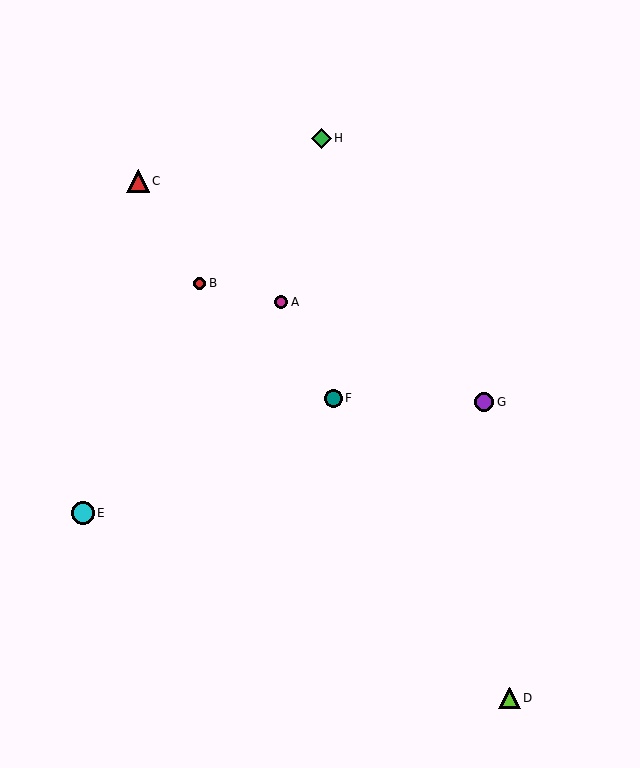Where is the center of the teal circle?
The center of the teal circle is at (333, 398).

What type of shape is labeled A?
Shape A is a magenta circle.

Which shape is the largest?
The cyan circle (labeled E) is the largest.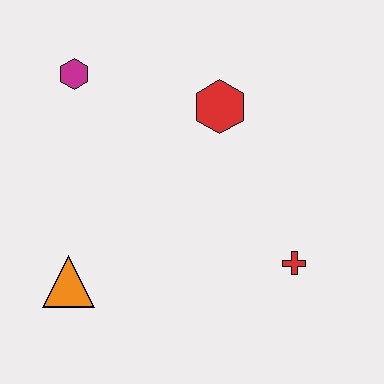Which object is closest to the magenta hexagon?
The red hexagon is closest to the magenta hexagon.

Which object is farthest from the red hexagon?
The orange triangle is farthest from the red hexagon.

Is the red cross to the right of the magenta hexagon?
Yes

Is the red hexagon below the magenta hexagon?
Yes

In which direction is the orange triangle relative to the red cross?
The orange triangle is to the left of the red cross.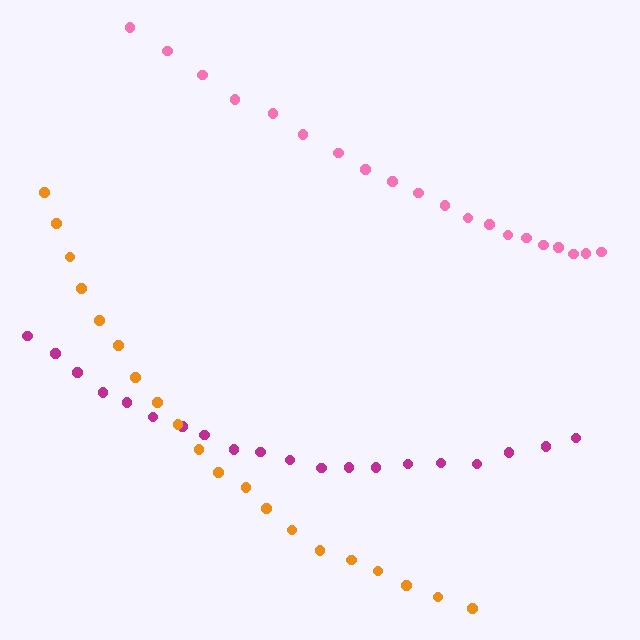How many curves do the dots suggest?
There are 3 distinct paths.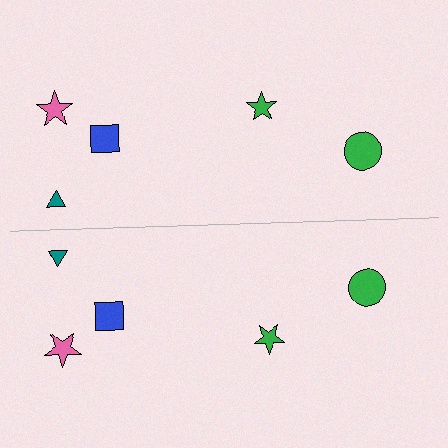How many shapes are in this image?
There are 10 shapes in this image.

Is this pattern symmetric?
Yes, this pattern has bilateral (reflection) symmetry.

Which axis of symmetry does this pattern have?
The pattern has a horizontal axis of symmetry running through the center of the image.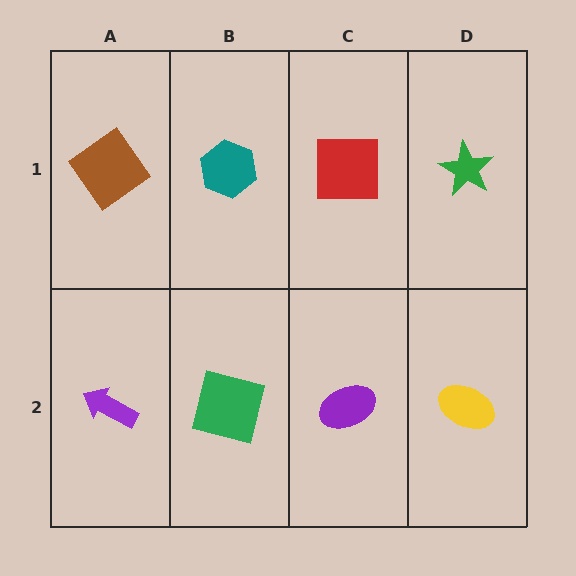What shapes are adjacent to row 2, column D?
A green star (row 1, column D), a purple ellipse (row 2, column C).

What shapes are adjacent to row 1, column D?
A yellow ellipse (row 2, column D), a red square (row 1, column C).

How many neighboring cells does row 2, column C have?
3.